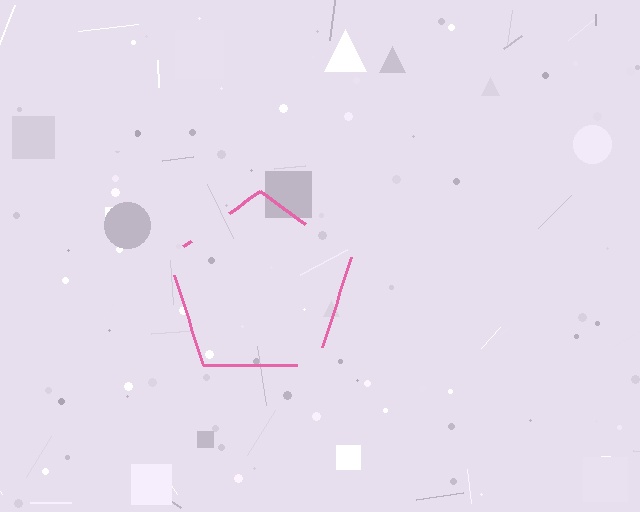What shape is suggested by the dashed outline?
The dashed outline suggests a pentagon.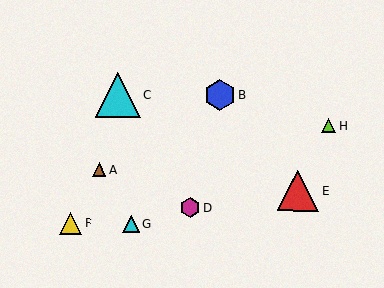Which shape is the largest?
The cyan triangle (labeled C) is the largest.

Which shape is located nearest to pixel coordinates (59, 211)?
The yellow triangle (labeled F) at (70, 224) is nearest to that location.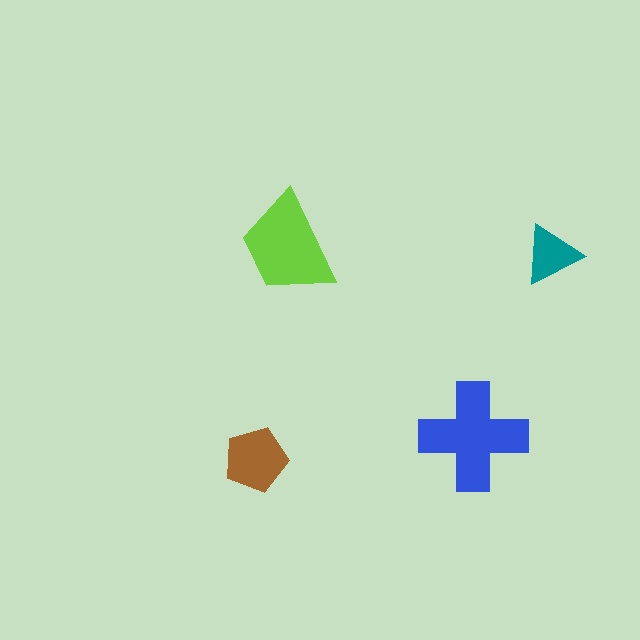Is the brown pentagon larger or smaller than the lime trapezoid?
Smaller.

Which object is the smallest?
The teal triangle.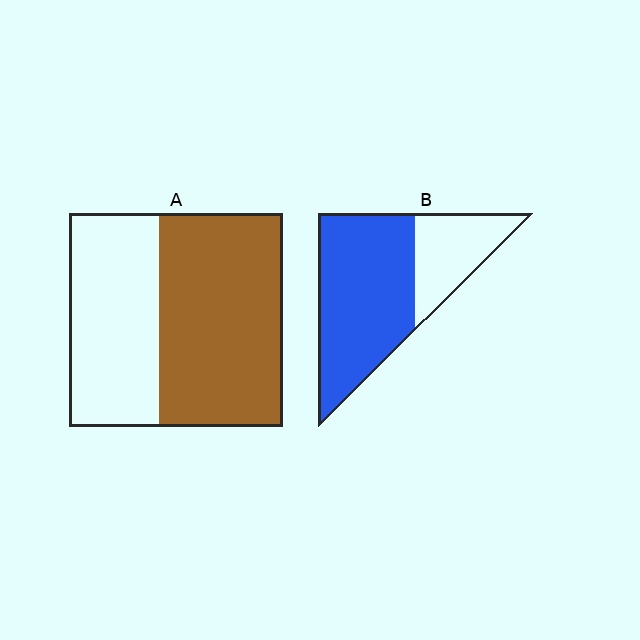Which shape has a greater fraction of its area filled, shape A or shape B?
Shape B.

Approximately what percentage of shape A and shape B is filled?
A is approximately 60% and B is approximately 70%.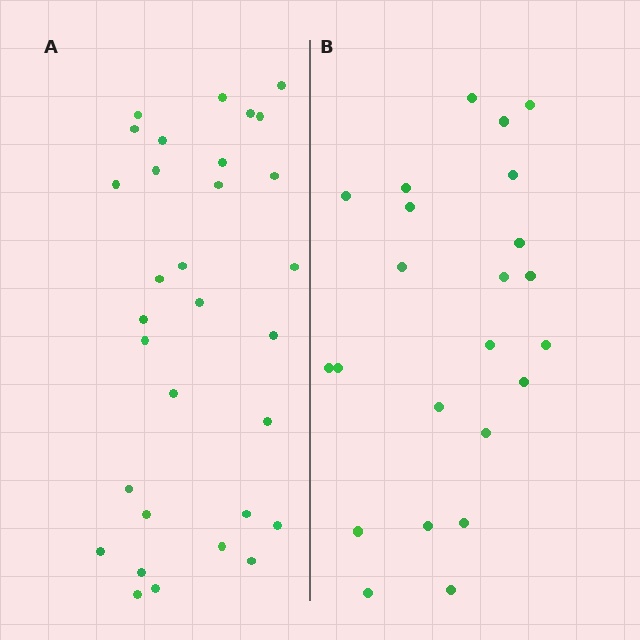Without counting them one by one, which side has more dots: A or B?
Region A (the left region) has more dots.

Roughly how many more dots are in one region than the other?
Region A has roughly 8 or so more dots than region B.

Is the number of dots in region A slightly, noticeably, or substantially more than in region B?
Region A has noticeably more, but not dramatically so. The ratio is roughly 1.3 to 1.